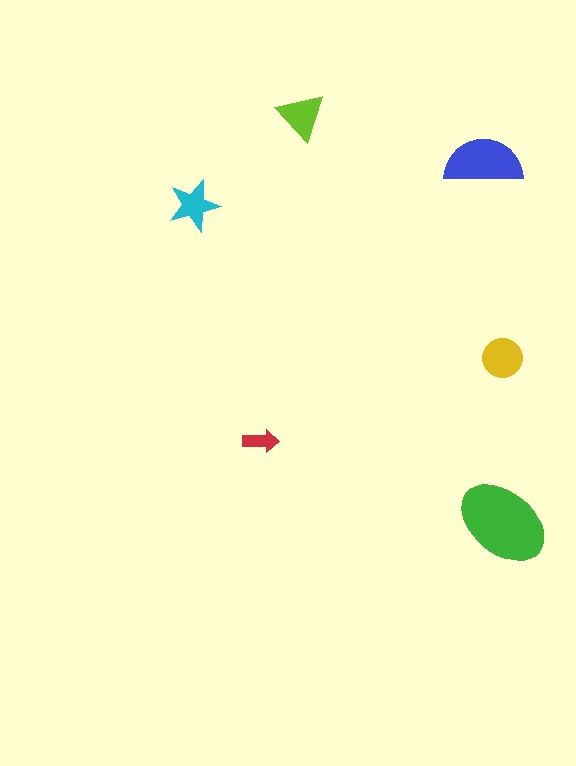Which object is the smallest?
The red arrow.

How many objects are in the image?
There are 6 objects in the image.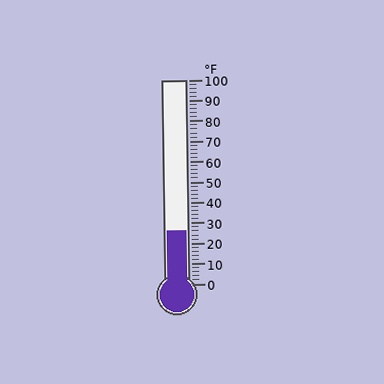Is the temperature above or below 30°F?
The temperature is below 30°F.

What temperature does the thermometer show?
The thermometer shows approximately 26°F.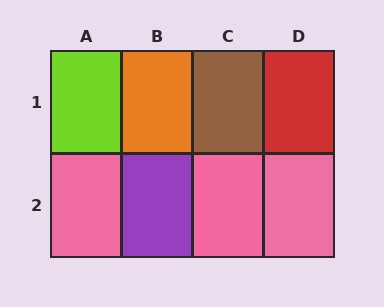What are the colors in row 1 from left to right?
Lime, orange, brown, red.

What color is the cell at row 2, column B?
Purple.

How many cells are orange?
1 cell is orange.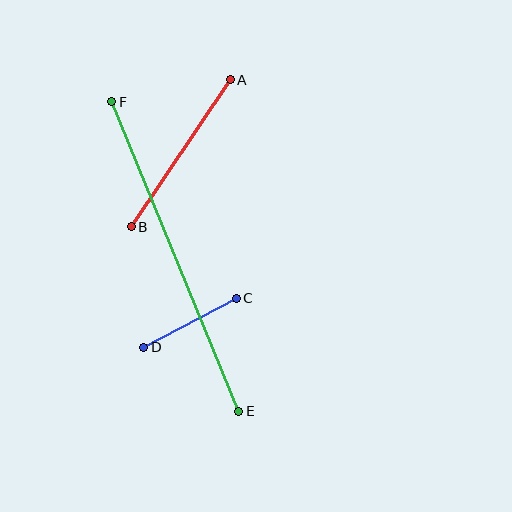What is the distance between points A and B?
The distance is approximately 178 pixels.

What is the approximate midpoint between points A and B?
The midpoint is at approximately (181, 153) pixels.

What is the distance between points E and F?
The distance is approximately 335 pixels.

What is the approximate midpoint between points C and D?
The midpoint is at approximately (190, 323) pixels.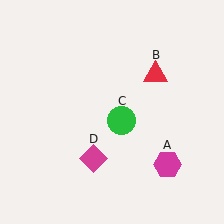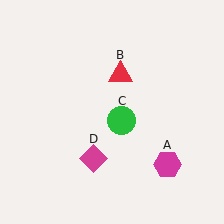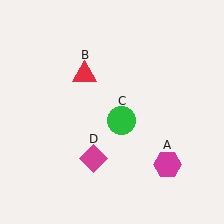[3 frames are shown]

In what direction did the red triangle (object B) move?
The red triangle (object B) moved left.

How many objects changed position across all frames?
1 object changed position: red triangle (object B).